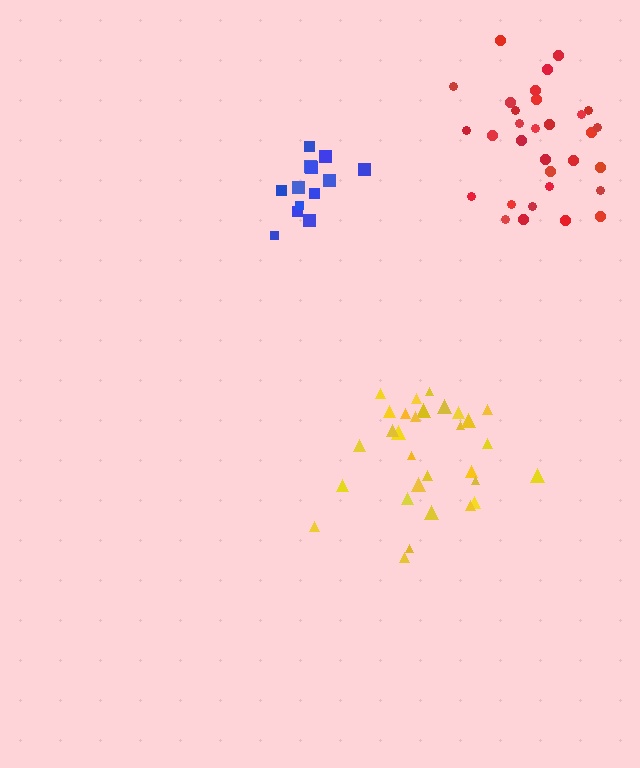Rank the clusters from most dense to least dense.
yellow, blue, red.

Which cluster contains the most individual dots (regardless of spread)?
Red (31).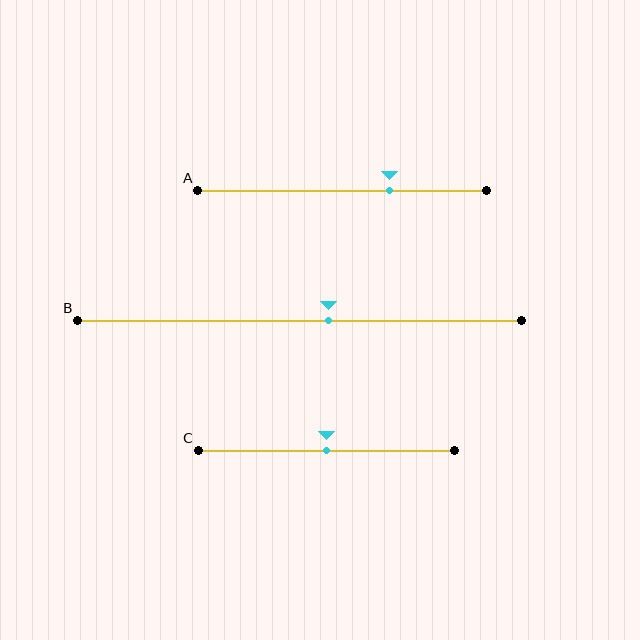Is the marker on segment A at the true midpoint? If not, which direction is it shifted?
No, the marker on segment A is shifted to the right by about 16% of the segment length.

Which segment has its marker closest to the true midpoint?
Segment C has its marker closest to the true midpoint.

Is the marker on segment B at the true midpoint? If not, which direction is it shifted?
No, the marker on segment B is shifted to the right by about 7% of the segment length.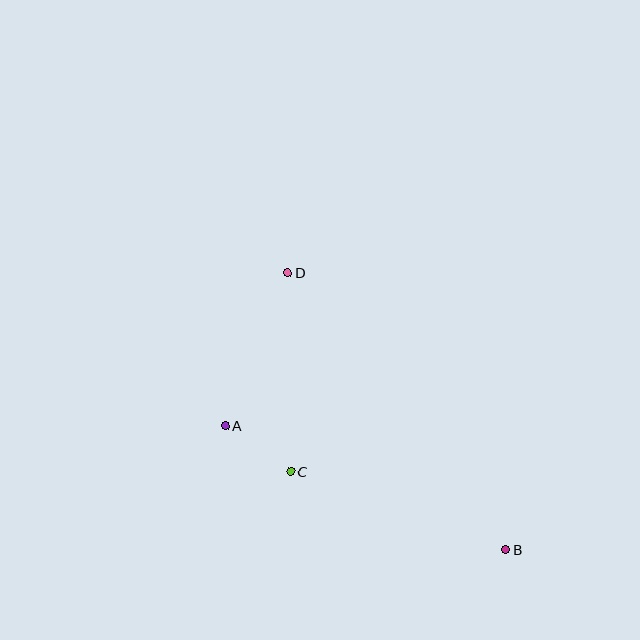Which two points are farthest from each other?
Points B and D are farthest from each other.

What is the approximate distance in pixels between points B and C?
The distance between B and C is approximately 229 pixels.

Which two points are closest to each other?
Points A and C are closest to each other.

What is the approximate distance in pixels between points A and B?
The distance between A and B is approximately 307 pixels.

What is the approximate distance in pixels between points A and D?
The distance between A and D is approximately 165 pixels.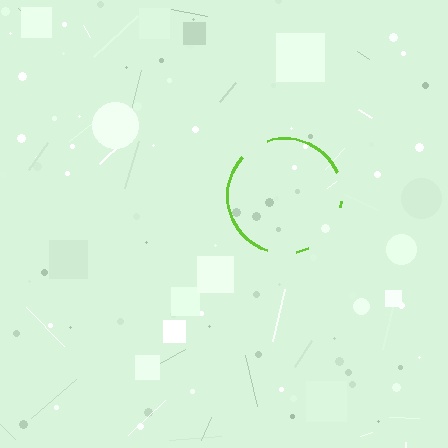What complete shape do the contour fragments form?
The contour fragments form a circle.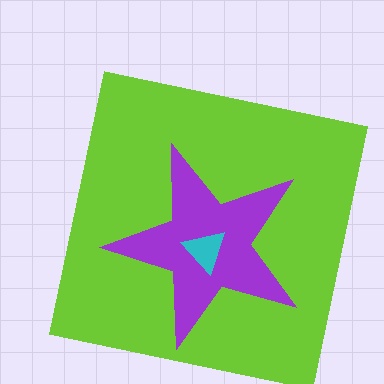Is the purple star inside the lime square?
Yes.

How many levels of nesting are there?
3.